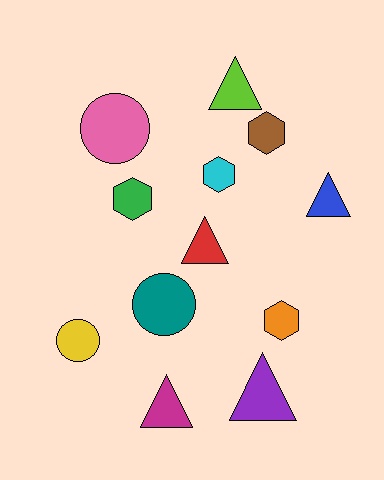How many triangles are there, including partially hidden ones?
There are 5 triangles.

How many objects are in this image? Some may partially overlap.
There are 12 objects.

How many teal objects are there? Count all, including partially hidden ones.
There is 1 teal object.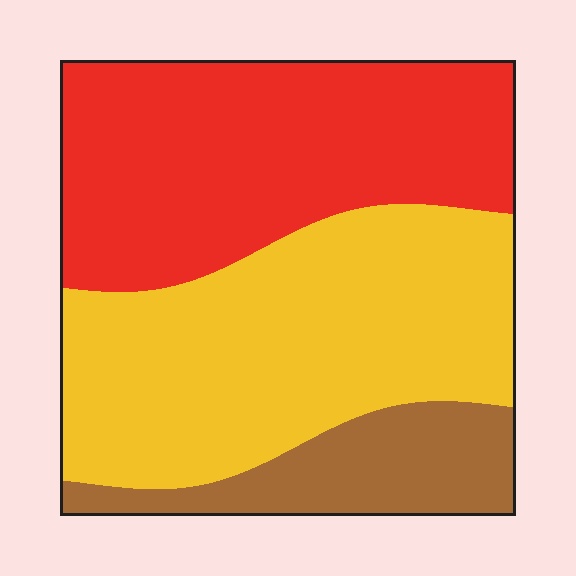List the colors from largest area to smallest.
From largest to smallest: yellow, red, brown.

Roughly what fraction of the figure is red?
Red covers about 40% of the figure.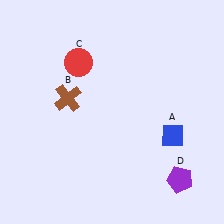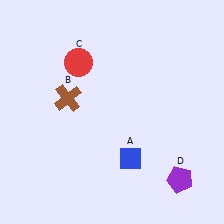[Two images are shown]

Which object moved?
The blue diamond (A) moved left.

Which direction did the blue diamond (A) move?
The blue diamond (A) moved left.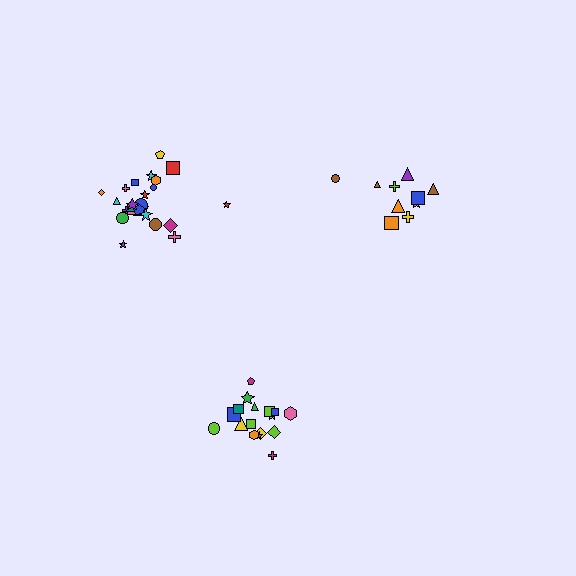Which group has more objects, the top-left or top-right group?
The top-left group.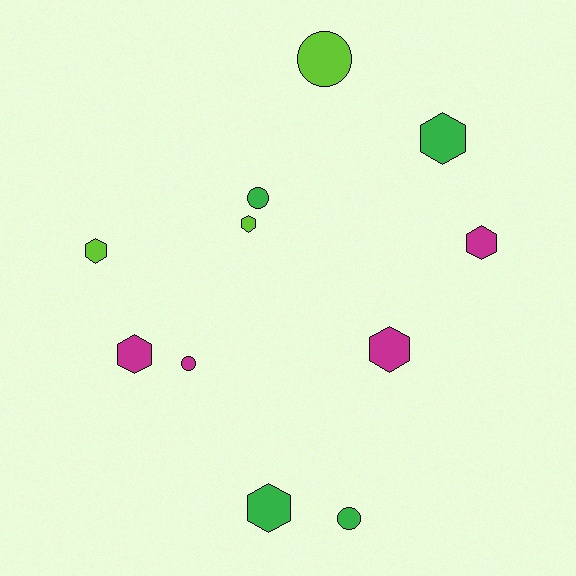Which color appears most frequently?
Magenta, with 4 objects.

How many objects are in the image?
There are 11 objects.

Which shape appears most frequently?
Hexagon, with 7 objects.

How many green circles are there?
There are 2 green circles.